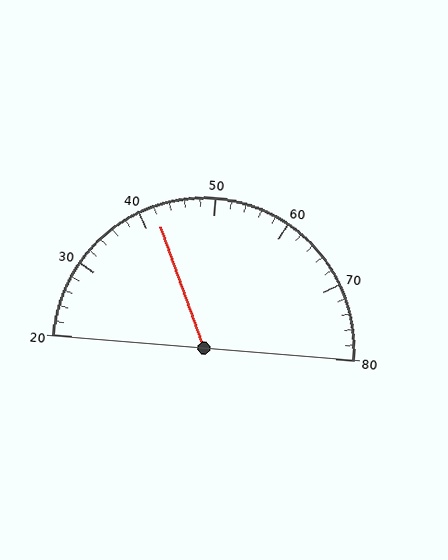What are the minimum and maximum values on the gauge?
The gauge ranges from 20 to 80.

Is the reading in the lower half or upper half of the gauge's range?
The reading is in the lower half of the range (20 to 80).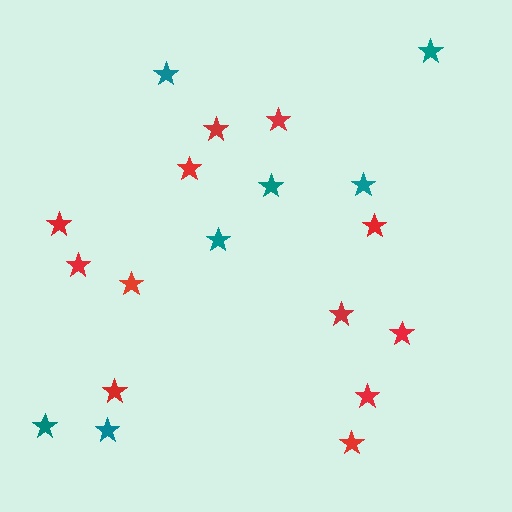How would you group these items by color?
There are 2 groups: one group of teal stars (7) and one group of red stars (12).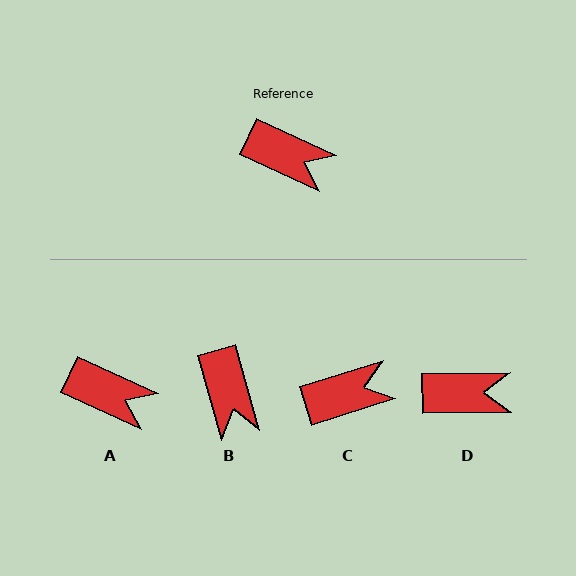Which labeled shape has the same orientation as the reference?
A.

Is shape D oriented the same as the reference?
No, it is off by about 26 degrees.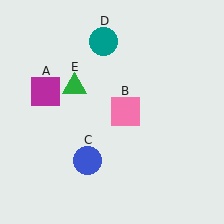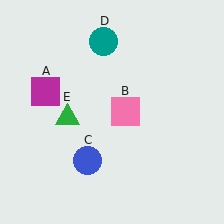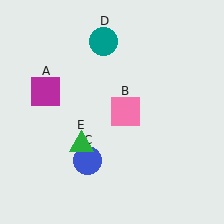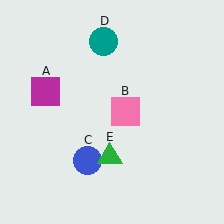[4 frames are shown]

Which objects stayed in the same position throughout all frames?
Magenta square (object A) and pink square (object B) and blue circle (object C) and teal circle (object D) remained stationary.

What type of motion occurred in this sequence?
The green triangle (object E) rotated counterclockwise around the center of the scene.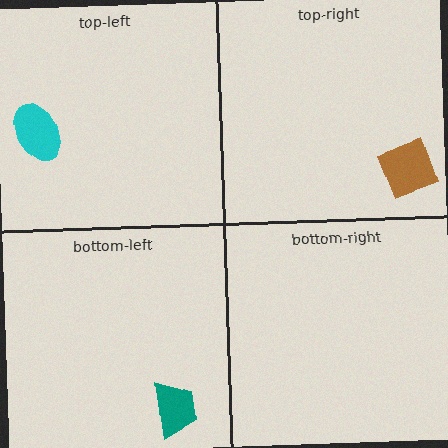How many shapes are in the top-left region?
1.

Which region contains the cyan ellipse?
The top-left region.